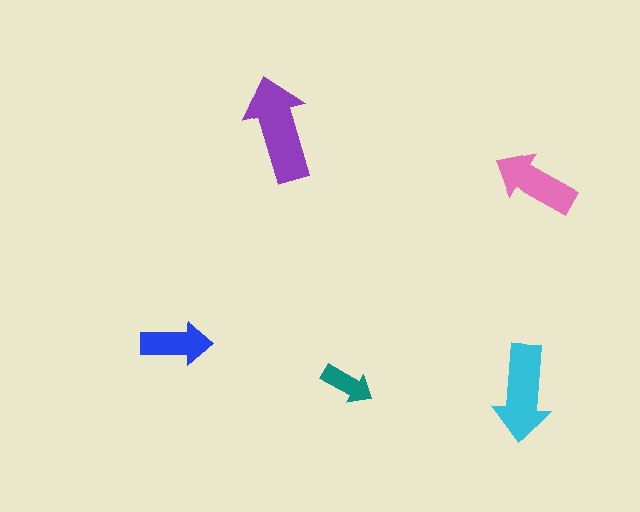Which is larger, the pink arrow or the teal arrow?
The pink one.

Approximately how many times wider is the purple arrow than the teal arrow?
About 2 times wider.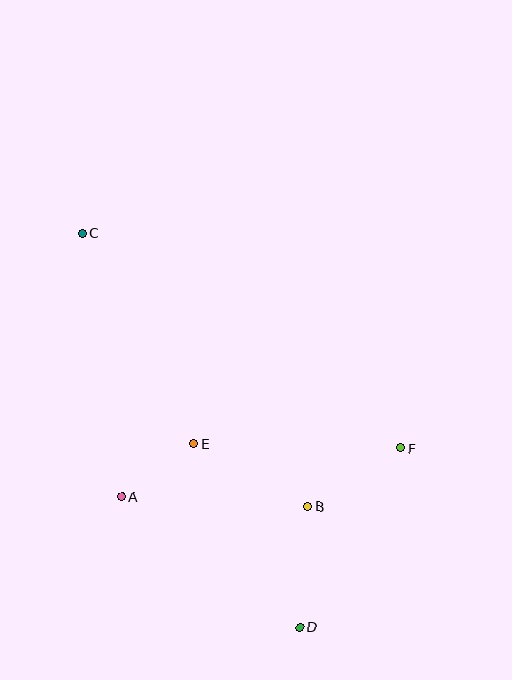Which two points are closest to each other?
Points A and E are closest to each other.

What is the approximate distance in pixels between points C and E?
The distance between C and E is approximately 237 pixels.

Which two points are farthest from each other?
Points C and D are farthest from each other.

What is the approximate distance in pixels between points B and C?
The distance between B and C is approximately 354 pixels.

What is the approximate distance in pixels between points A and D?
The distance between A and D is approximately 221 pixels.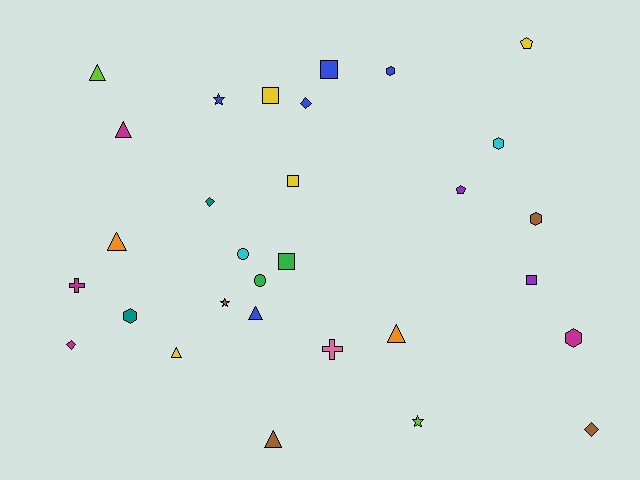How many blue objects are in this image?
There are 5 blue objects.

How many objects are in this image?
There are 30 objects.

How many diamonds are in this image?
There are 4 diamonds.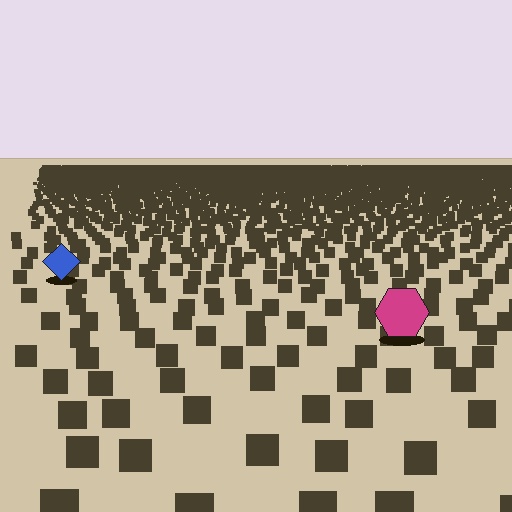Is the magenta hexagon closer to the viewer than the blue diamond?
Yes. The magenta hexagon is closer — you can tell from the texture gradient: the ground texture is coarser near it.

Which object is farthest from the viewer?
The blue diamond is farthest from the viewer. It appears smaller and the ground texture around it is denser.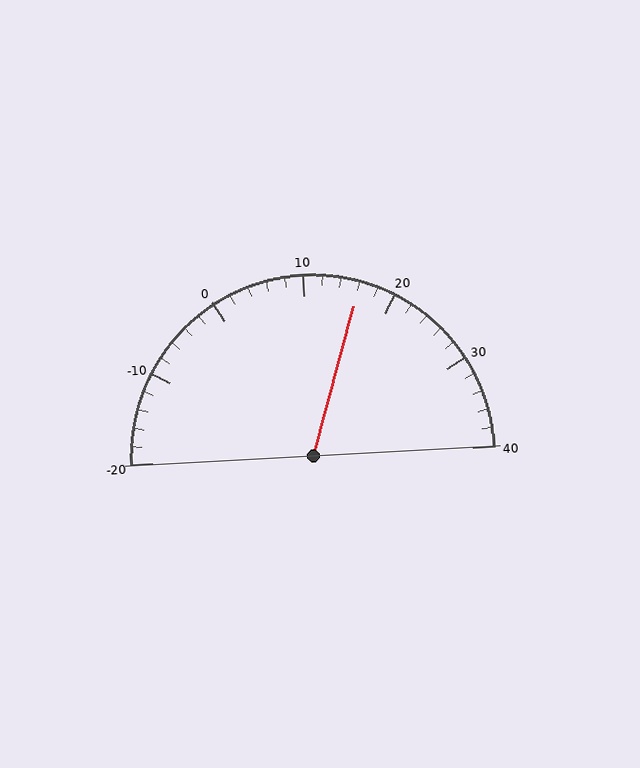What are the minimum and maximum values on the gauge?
The gauge ranges from -20 to 40.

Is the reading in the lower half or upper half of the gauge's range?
The reading is in the upper half of the range (-20 to 40).